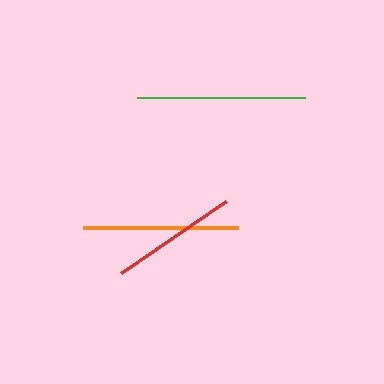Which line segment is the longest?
The green line is the longest at approximately 168 pixels.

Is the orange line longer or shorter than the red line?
The orange line is longer than the red line.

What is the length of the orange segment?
The orange segment is approximately 156 pixels long.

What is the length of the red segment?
The red segment is approximately 127 pixels long.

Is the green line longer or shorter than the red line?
The green line is longer than the red line.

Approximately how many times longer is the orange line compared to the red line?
The orange line is approximately 1.2 times the length of the red line.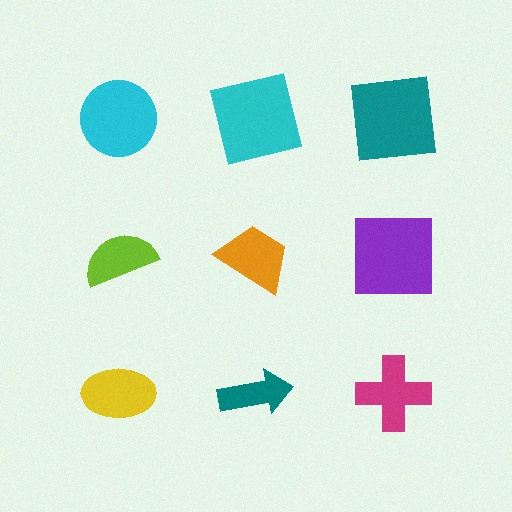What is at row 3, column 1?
A yellow ellipse.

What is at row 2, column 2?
An orange trapezoid.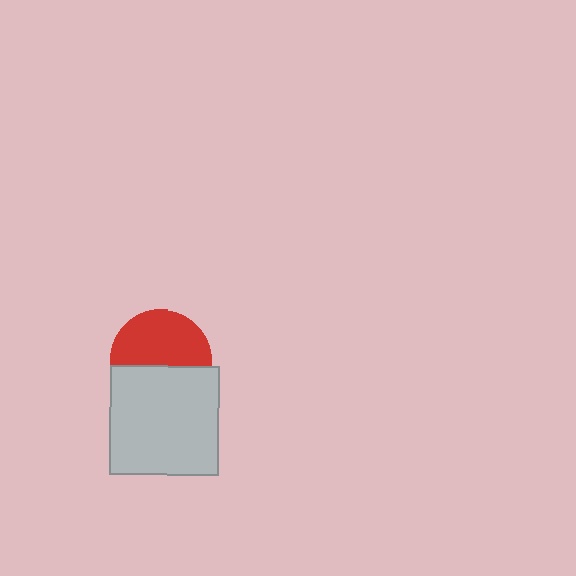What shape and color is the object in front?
The object in front is a light gray square.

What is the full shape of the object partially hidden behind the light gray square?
The partially hidden object is a red circle.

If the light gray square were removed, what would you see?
You would see the complete red circle.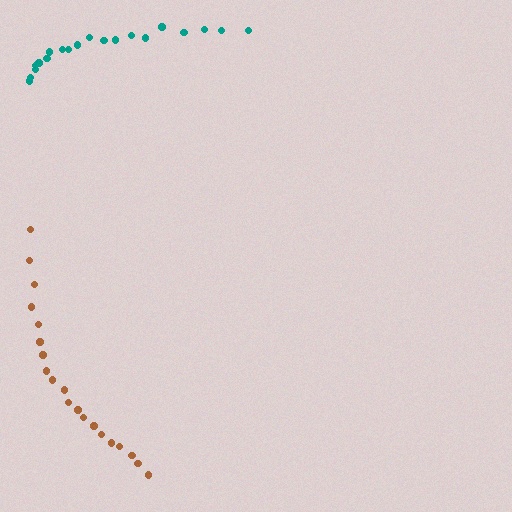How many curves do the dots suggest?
There are 2 distinct paths.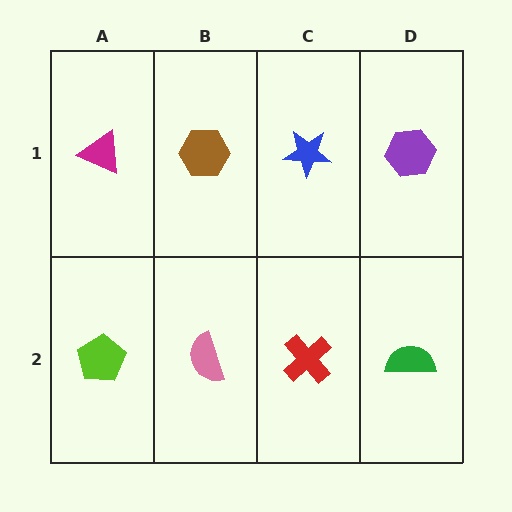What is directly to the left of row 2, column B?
A lime pentagon.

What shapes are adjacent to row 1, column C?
A red cross (row 2, column C), a brown hexagon (row 1, column B), a purple hexagon (row 1, column D).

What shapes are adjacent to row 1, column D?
A green semicircle (row 2, column D), a blue star (row 1, column C).